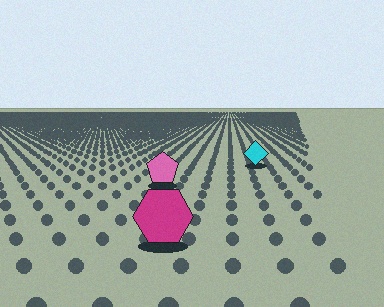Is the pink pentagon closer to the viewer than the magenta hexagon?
No. The magenta hexagon is closer — you can tell from the texture gradient: the ground texture is coarser near it.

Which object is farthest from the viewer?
The cyan diamond is farthest from the viewer. It appears smaller and the ground texture around it is denser.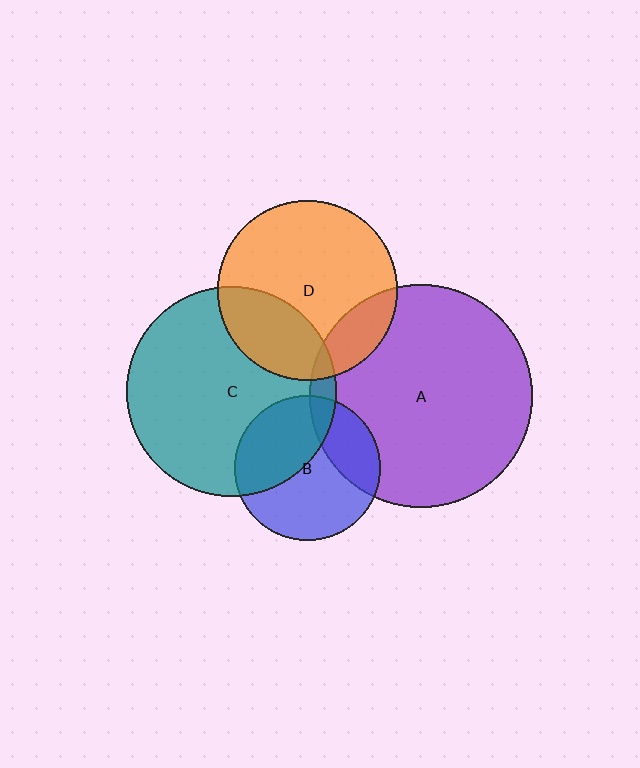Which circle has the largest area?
Circle A (purple).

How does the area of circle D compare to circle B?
Approximately 1.5 times.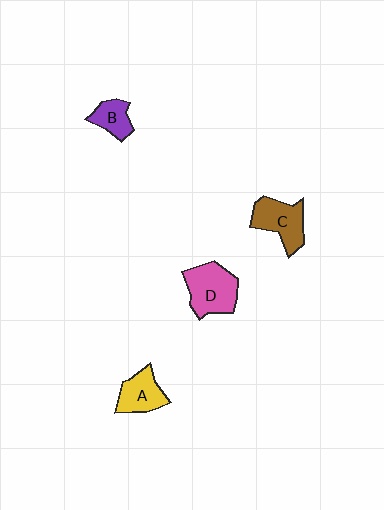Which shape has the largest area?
Shape D (pink).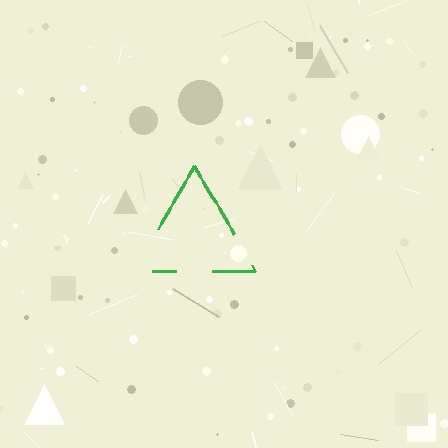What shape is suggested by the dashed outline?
The dashed outline suggests a triangle.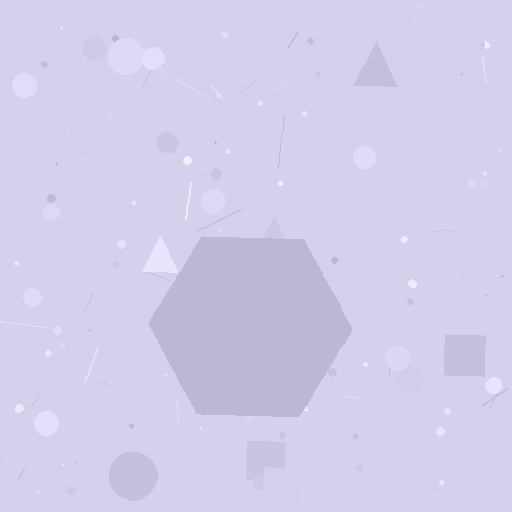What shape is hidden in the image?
A hexagon is hidden in the image.